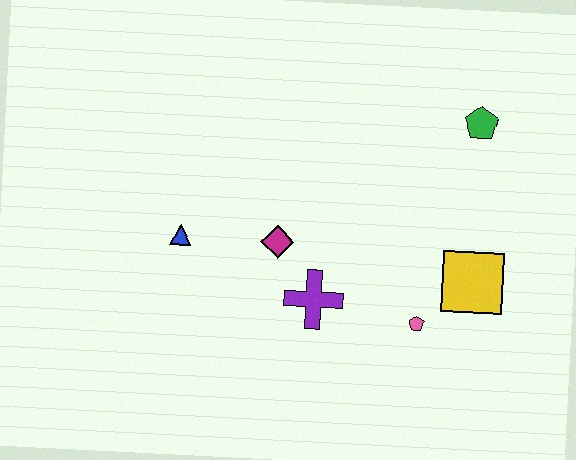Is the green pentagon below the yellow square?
No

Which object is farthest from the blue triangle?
The green pentagon is farthest from the blue triangle.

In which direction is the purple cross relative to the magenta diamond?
The purple cross is below the magenta diamond.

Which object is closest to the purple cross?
The magenta diamond is closest to the purple cross.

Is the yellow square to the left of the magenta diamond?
No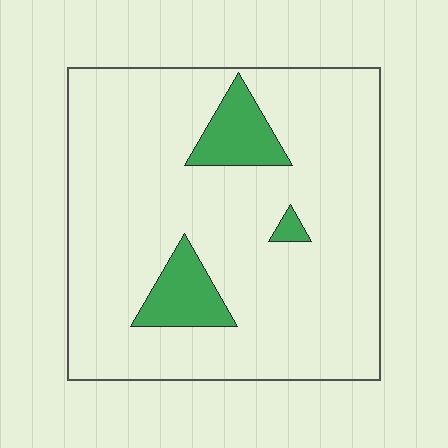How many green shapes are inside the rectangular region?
3.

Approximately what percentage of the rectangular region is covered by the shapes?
Approximately 10%.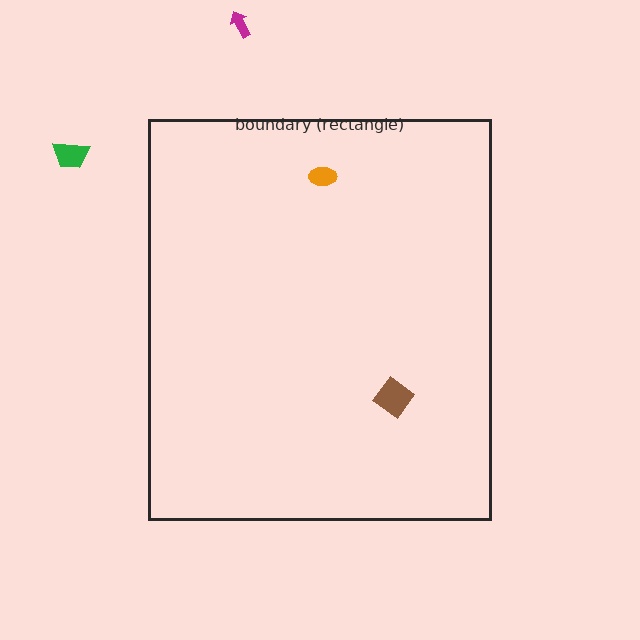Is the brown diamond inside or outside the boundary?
Inside.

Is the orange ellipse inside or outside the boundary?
Inside.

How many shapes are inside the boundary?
2 inside, 2 outside.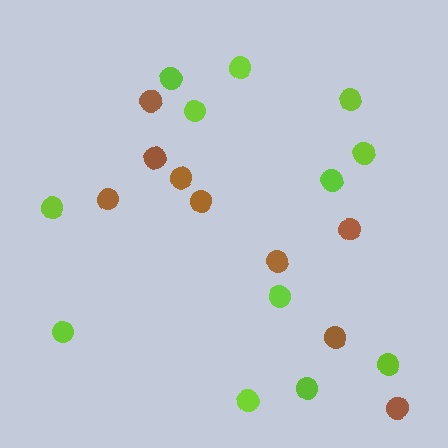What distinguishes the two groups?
There are 2 groups: one group of lime circles (12) and one group of brown circles (9).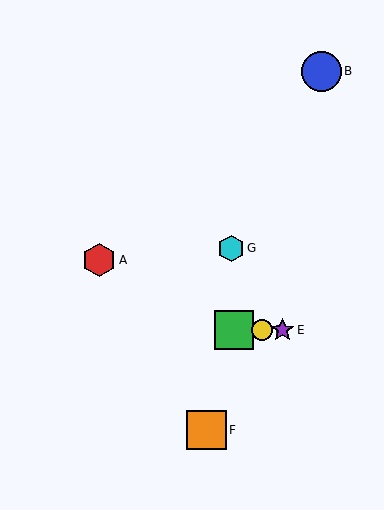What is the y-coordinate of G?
Object G is at y≈248.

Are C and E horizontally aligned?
Yes, both are at y≈330.